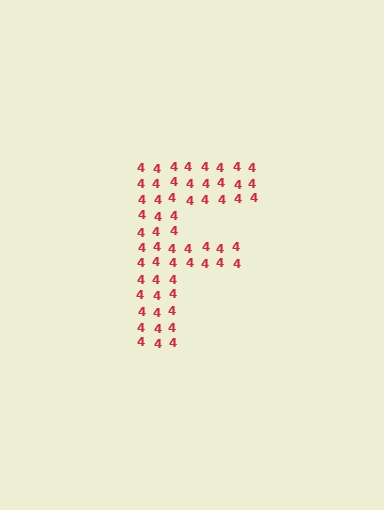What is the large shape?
The large shape is the letter F.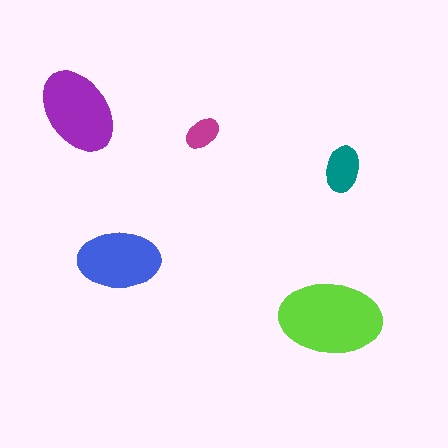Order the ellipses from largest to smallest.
the lime one, the purple one, the blue one, the teal one, the magenta one.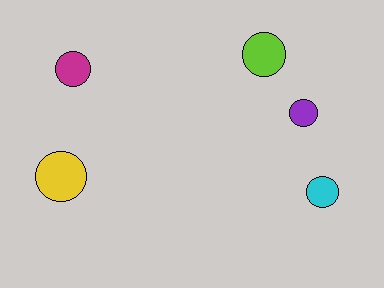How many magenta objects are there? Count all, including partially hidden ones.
There is 1 magenta object.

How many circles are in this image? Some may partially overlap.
There are 5 circles.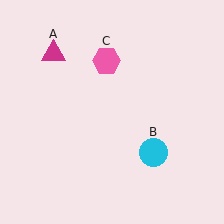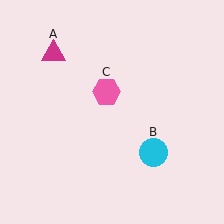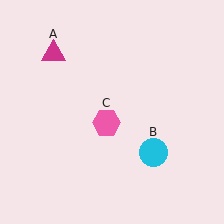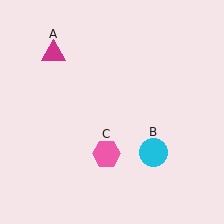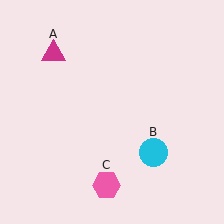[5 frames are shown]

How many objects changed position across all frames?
1 object changed position: pink hexagon (object C).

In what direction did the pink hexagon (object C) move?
The pink hexagon (object C) moved down.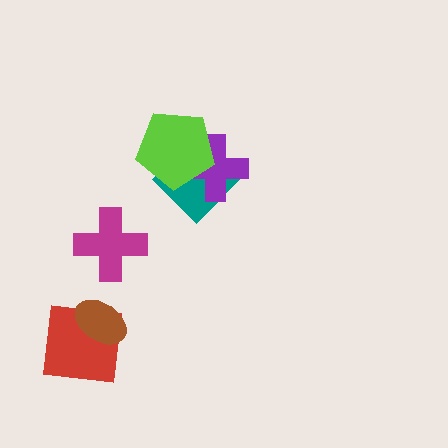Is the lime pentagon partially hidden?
No, no other shape covers it.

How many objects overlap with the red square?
1 object overlaps with the red square.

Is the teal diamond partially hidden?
Yes, it is partially covered by another shape.